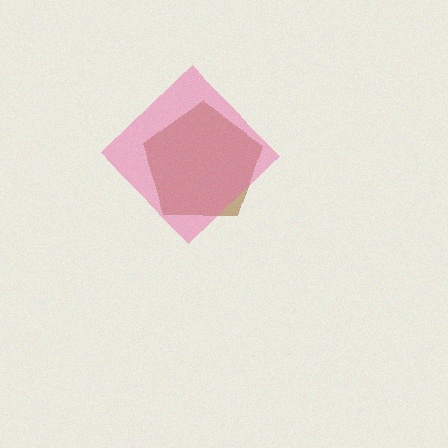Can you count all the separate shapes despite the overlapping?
Yes, there are 2 separate shapes.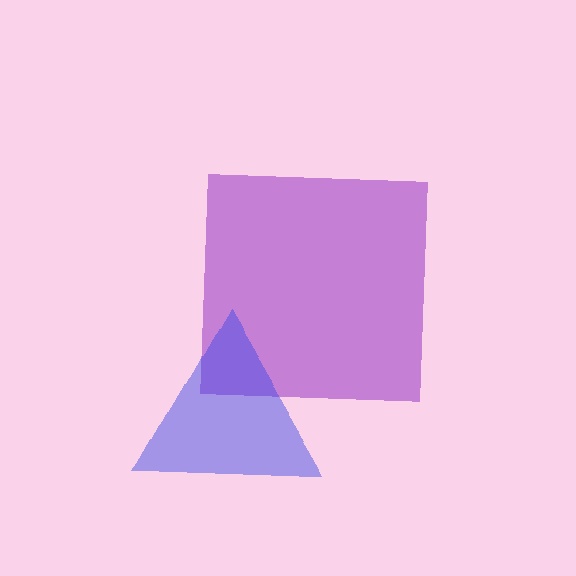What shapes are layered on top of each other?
The layered shapes are: a purple square, a blue triangle.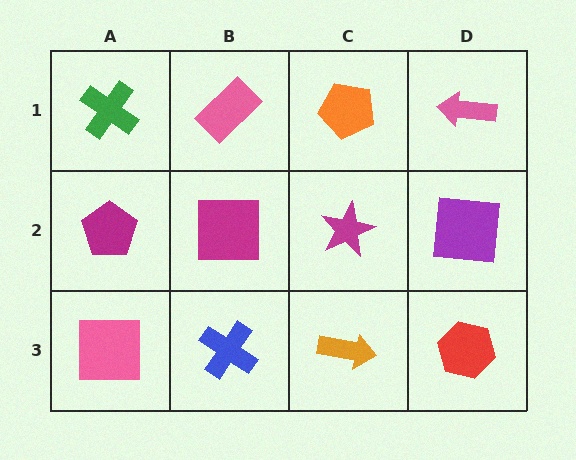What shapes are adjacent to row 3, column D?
A purple square (row 2, column D), an orange arrow (row 3, column C).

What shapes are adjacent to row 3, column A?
A magenta pentagon (row 2, column A), a blue cross (row 3, column B).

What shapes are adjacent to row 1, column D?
A purple square (row 2, column D), an orange pentagon (row 1, column C).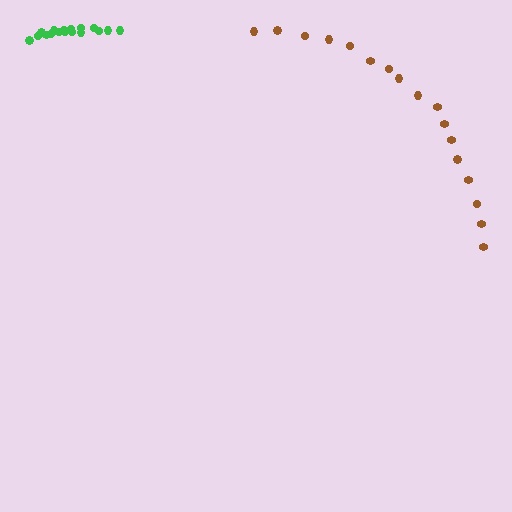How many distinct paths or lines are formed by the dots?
There are 2 distinct paths.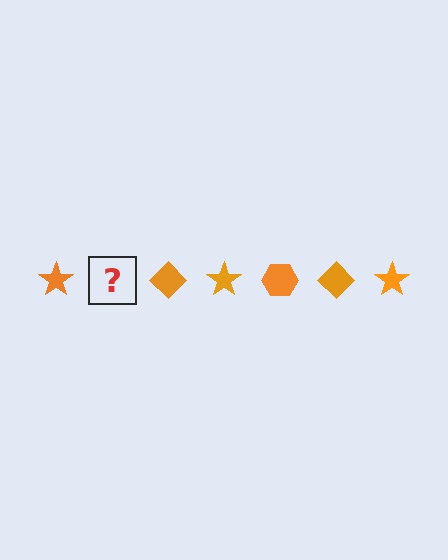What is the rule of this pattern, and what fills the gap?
The rule is that the pattern cycles through star, hexagon, diamond shapes in orange. The gap should be filled with an orange hexagon.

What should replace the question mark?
The question mark should be replaced with an orange hexagon.